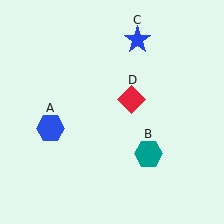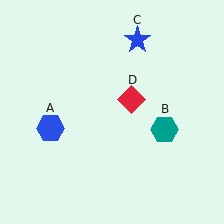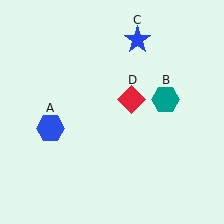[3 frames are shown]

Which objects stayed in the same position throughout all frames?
Blue hexagon (object A) and blue star (object C) and red diamond (object D) remained stationary.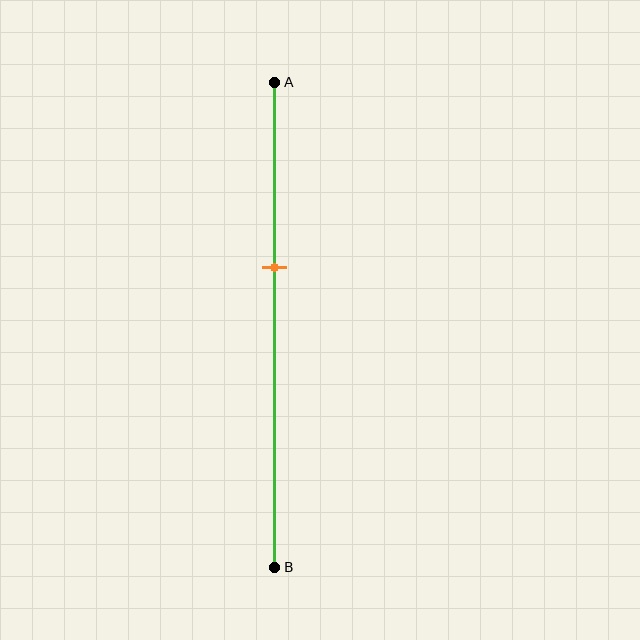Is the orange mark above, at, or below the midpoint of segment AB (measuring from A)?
The orange mark is above the midpoint of segment AB.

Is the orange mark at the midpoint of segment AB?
No, the mark is at about 40% from A, not at the 50% midpoint.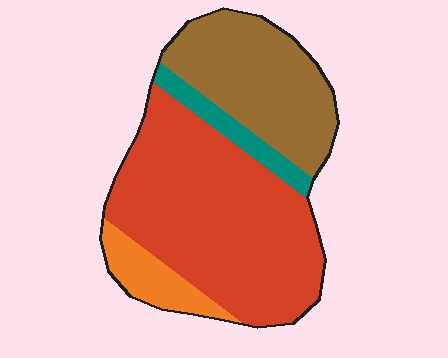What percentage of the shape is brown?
Brown takes up between a quarter and a half of the shape.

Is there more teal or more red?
Red.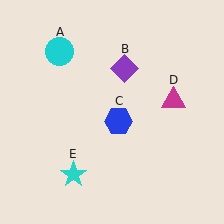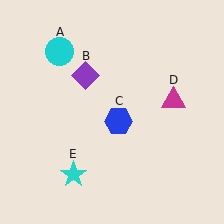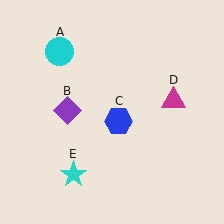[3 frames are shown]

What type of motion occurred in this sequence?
The purple diamond (object B) rotated counterclockwise around the center of the scene.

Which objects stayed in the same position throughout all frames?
Cyan circle (object A) and blue hexagon (object C) and magenta triangle (object D) and cyan star (object E) remained stationary.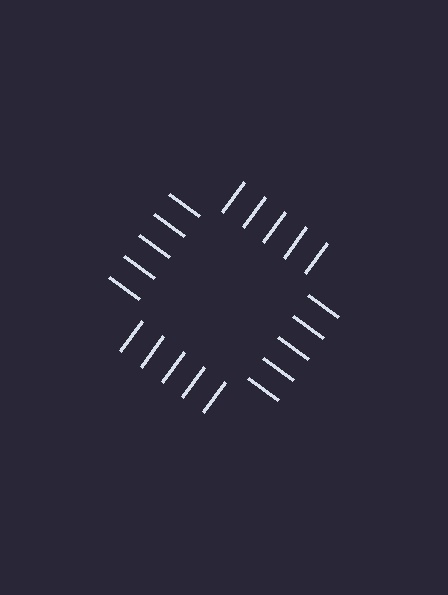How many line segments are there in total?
20 — 5 along each of the 4 edges.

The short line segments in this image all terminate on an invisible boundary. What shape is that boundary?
An illusory square — the line segments terminate on its edges but no continuous stroke is drawn.